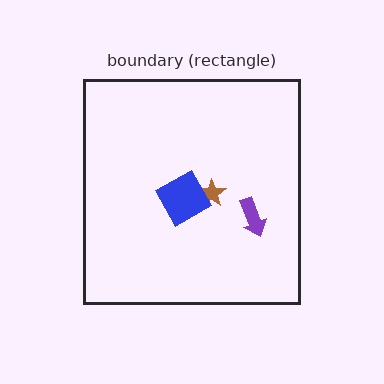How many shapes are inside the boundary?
3 inside, 0 outside.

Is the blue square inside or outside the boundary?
Inside.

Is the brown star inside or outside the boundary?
Inside.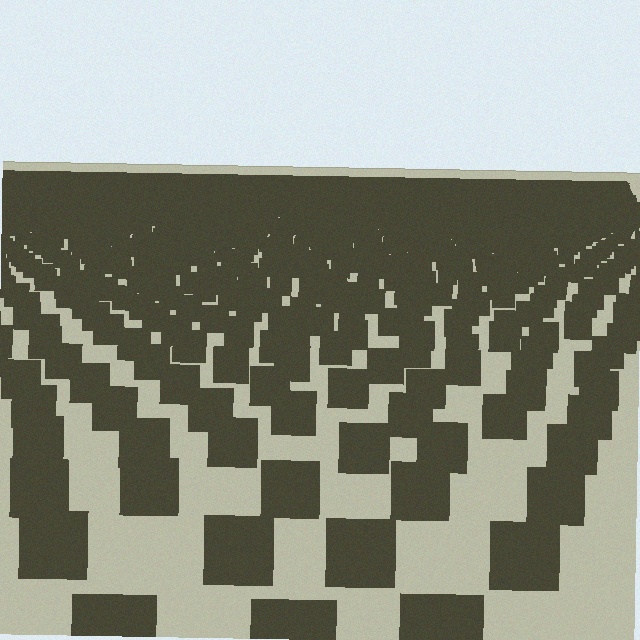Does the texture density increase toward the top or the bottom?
Density increases toward the top.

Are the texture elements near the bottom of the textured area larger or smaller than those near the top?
Larger. Near the bottom, elements are closer to the viewer and appear at a bigger on-screen size.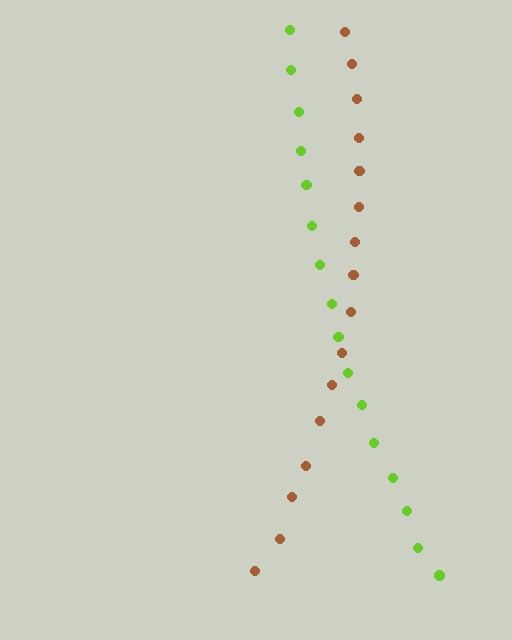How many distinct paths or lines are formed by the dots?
There are 2 distinct paths.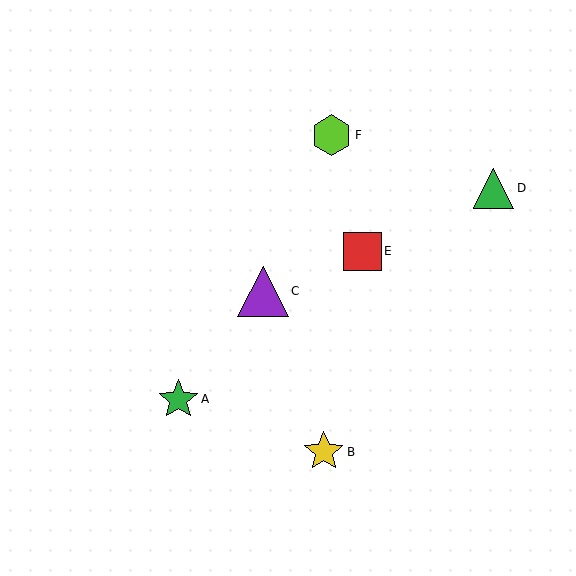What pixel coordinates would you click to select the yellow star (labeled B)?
Click at (324, 452) to select the yellow star B.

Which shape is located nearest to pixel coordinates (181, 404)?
The green star (labeled A) at (178, 399) is nearest to that location.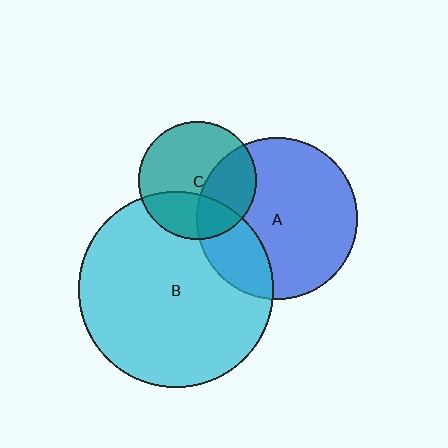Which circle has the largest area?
Circle B (cyan).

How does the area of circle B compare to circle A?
Approximately 1.5 times.